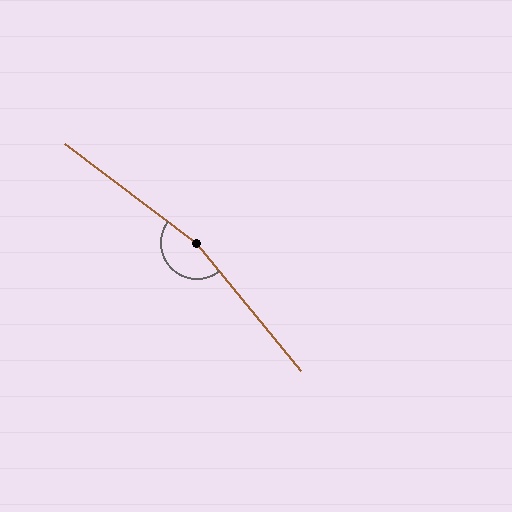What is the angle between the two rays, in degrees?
Approximately 166 degrees.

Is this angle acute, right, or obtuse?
It is obtuse.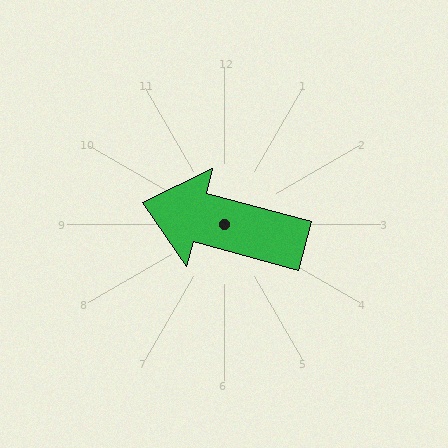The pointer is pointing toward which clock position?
Roughly 9 o'clock.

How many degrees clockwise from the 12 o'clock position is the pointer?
Approximately 285 degrees.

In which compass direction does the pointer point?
West.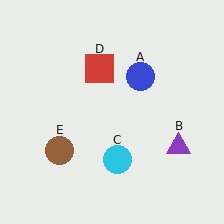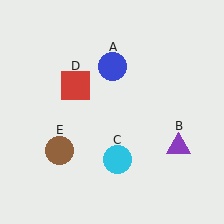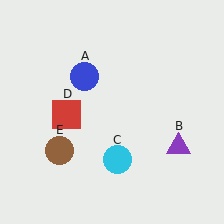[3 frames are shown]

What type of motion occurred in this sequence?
The blue circle (object A), red square (object D) rotated counterclockwise around the center of the scene.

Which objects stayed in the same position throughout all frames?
Purple triangle (object B) and cyan circle (object C) and brown circle (object E) remained stationary.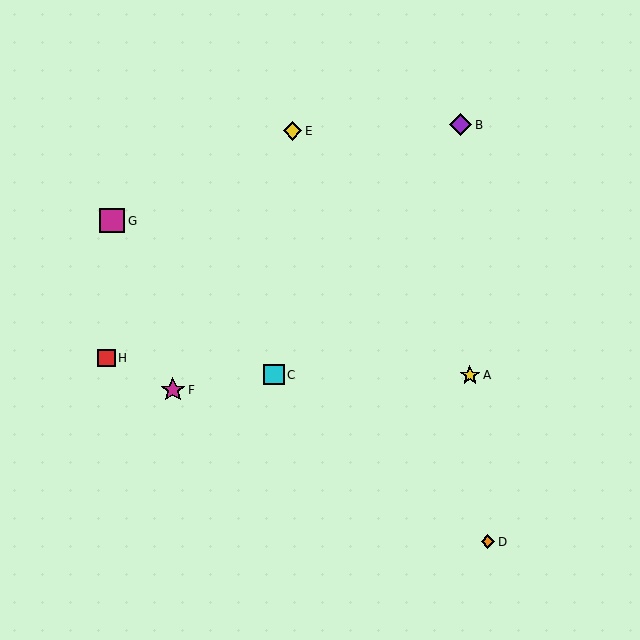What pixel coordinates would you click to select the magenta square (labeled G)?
Click at (112, 221) to select the magenta square G.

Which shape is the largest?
The magenta square (labeled G) is the largest.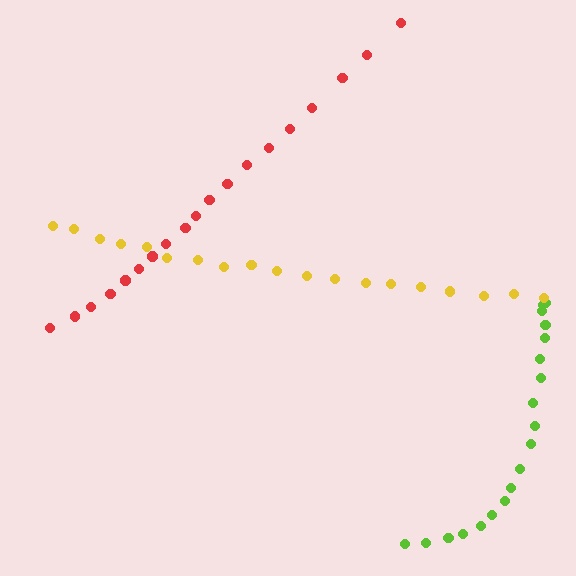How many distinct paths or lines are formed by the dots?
There are 3 distinct paths.